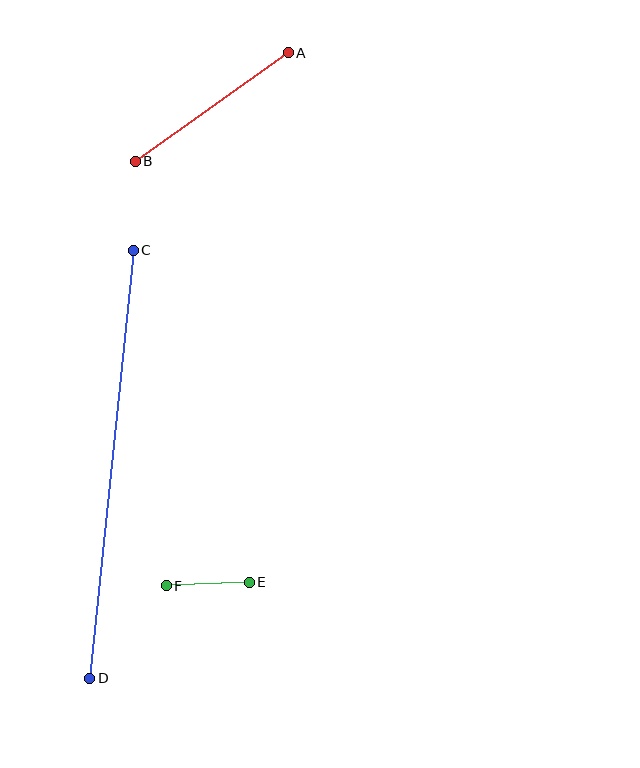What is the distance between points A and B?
The distance is approximately 188 pixels.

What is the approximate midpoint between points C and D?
The midpoint is at approximately (111, 464) pixels.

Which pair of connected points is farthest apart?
Points C and D are farthest apart.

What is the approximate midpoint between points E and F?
The midpoint is at approximately (208, 584) pixels.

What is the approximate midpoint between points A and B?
The midpoint is at approximately (212, 107) pixels.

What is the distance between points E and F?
The distance is approximately 83 pixels.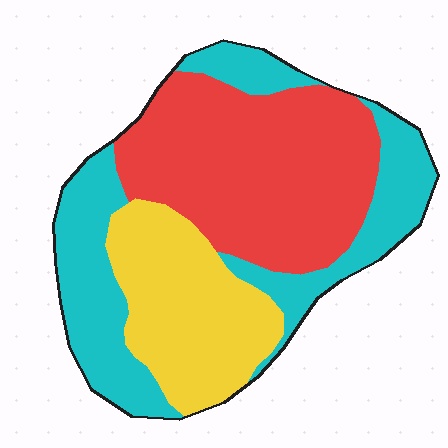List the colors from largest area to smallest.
From largest to smallest: red, cyan, yellow.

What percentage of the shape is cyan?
Cyan covers 34% of the shape.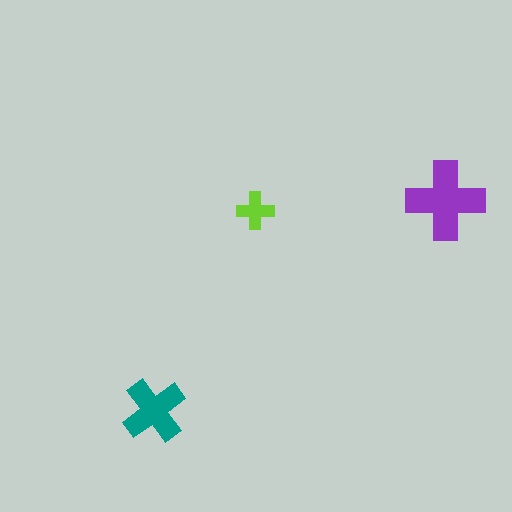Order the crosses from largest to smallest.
the purple one, the teal one, the lime one.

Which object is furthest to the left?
The teal cross is leftmost.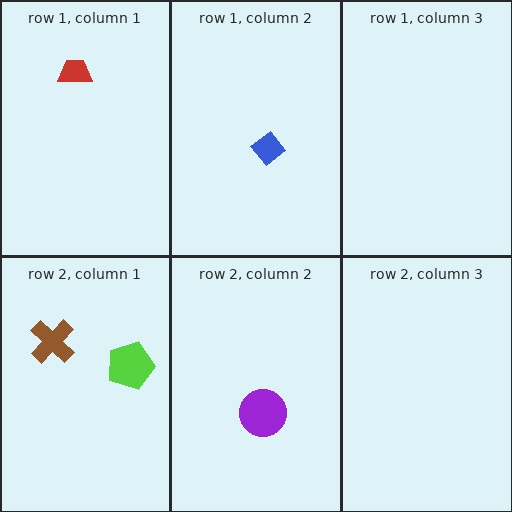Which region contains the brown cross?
The row 2, column 1 region.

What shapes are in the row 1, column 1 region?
The red trapezoid.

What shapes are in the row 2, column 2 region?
The purple circle.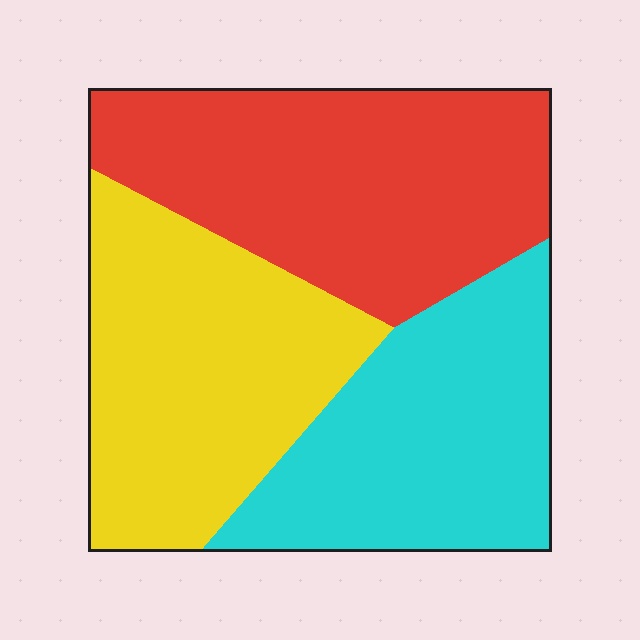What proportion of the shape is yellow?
Yellow covers 33% of the shape.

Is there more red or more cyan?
Red.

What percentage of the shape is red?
Red takes up between a third and a half of the shape.